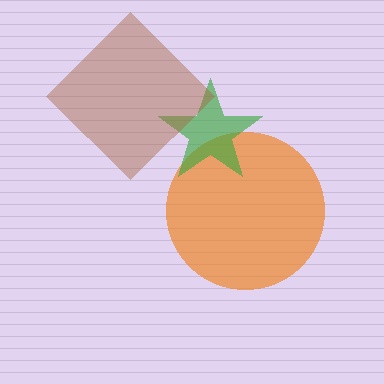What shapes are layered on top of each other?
The layered shapes are: an orange circle, a green star, a brown diamond.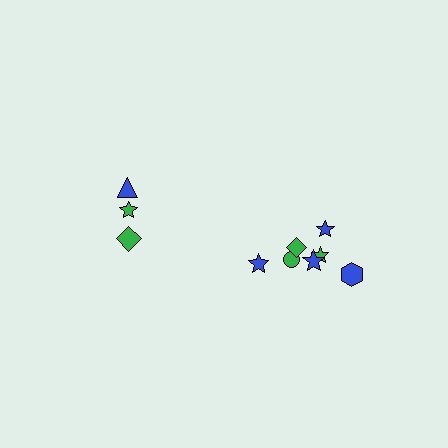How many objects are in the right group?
There are 7 objects.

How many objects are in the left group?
There are 3 objects.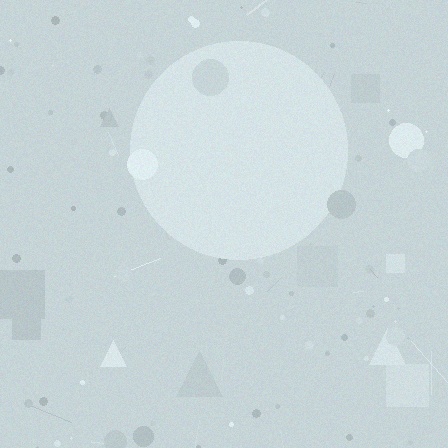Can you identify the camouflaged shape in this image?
The camouflaged shape is a circle.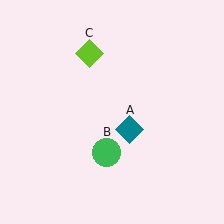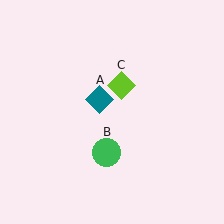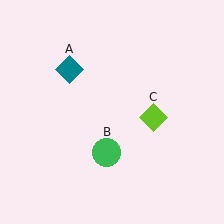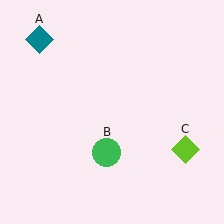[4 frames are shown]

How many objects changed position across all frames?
2 objects changed position: teal diamond (object A), lime diamond (object C).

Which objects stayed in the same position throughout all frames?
Green circle (object B) remained stationary.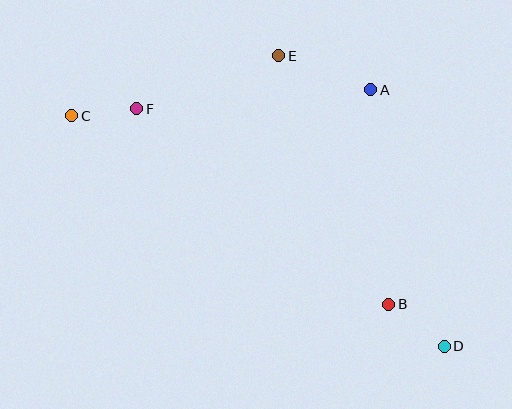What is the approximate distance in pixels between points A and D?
The distance between A and D is approximately 266 pixels.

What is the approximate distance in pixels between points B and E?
The distance between B and E is approximately 271 pixels.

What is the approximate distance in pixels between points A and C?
The distance between A and C is approximately 300 pixels.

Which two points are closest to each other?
Points C and F are closest to each other.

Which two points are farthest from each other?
Points C and D are farthest from each other.